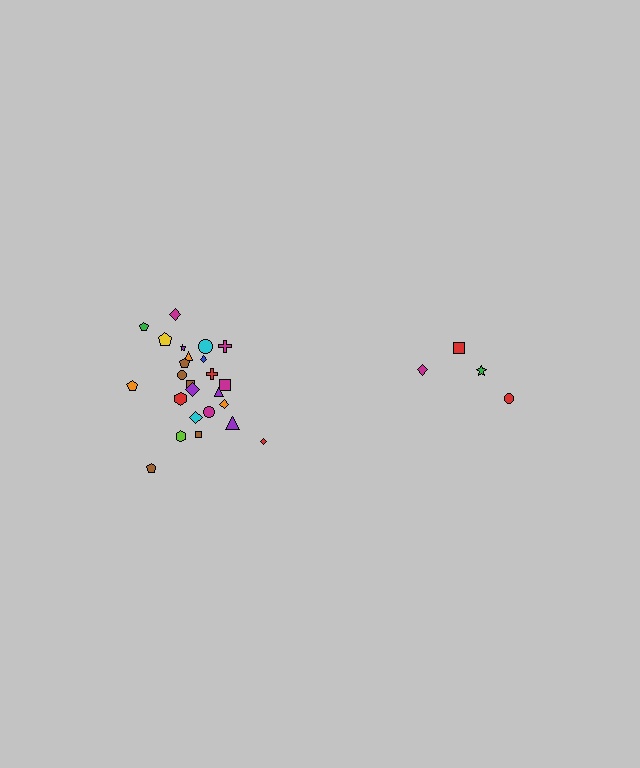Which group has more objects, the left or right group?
The left group.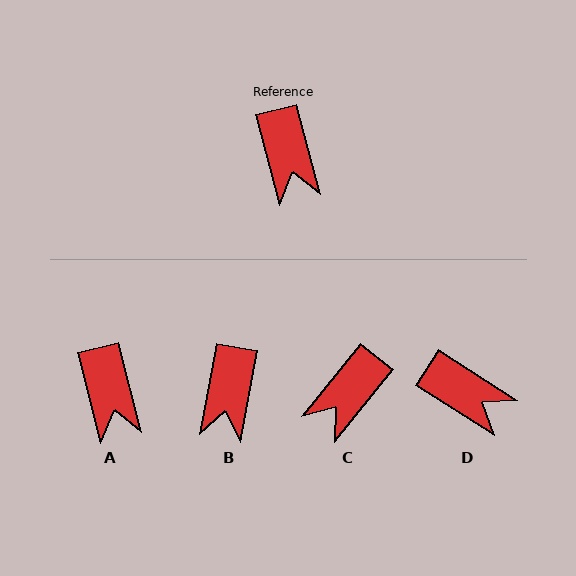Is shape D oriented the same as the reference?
No, it is off by about 43 degrees.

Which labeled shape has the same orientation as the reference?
A.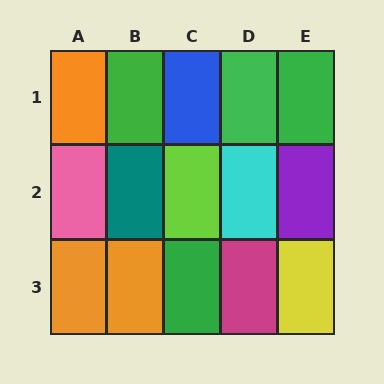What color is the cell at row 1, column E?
Green.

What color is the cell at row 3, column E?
Yellow.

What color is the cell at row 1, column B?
Green.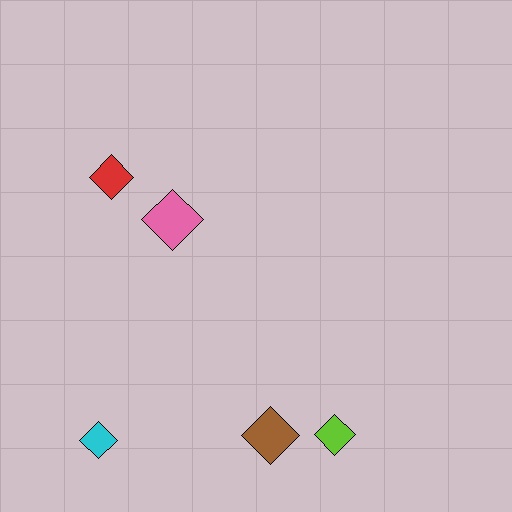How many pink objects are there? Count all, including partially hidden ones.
There is 1 pink object.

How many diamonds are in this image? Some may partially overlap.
There are 5 diamonds.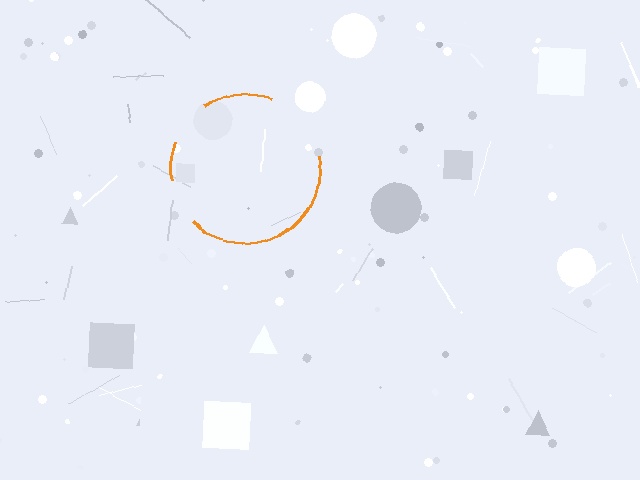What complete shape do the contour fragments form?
The contour fragments form a circle.